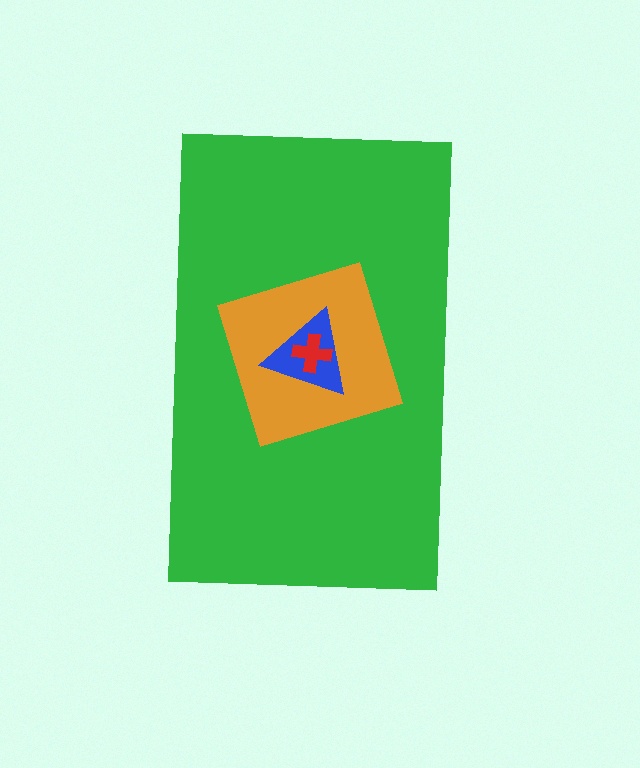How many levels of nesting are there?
4.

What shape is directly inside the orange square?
The blue triangle.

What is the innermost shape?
The red cross.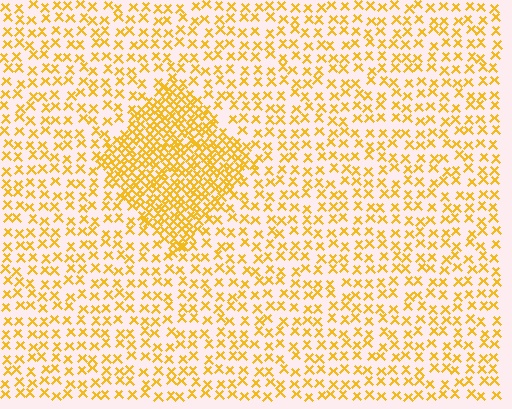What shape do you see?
I see a diamond.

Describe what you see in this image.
The image contains small yellow elements arranged at two different densities. A diamond-shaped region is visible where the elements are more densely packed than the surrounding area.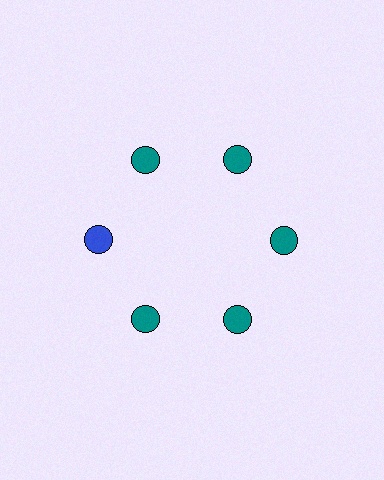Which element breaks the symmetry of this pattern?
The blue circle at roughly the 9 o'clock position breaks the symmetry. All other shapes are teal circles.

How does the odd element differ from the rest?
It has a different color: blue instead of teal.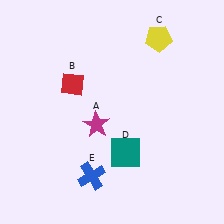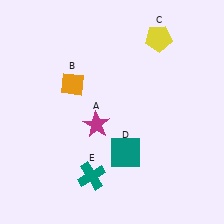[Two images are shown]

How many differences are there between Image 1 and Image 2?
There are 2 differences between the two images.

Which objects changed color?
B changed from red to orange. E changed from blue to teal.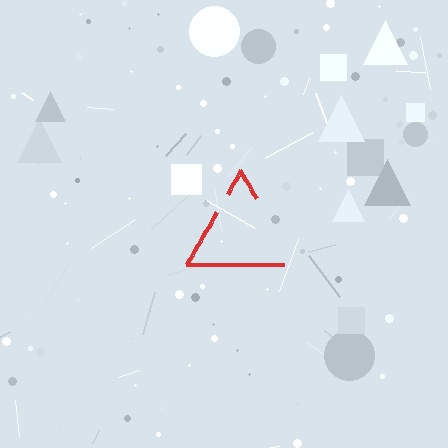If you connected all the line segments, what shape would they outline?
They would outline a triangle.